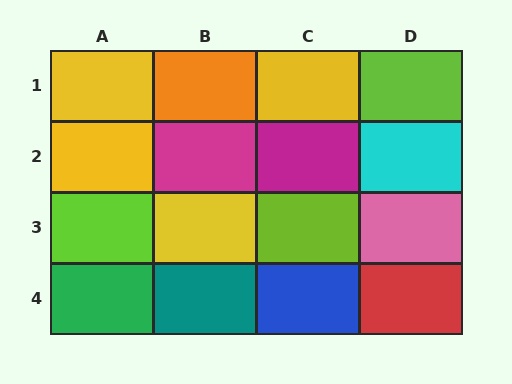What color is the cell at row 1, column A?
Yellow.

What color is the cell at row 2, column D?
Cyan.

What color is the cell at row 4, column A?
Green.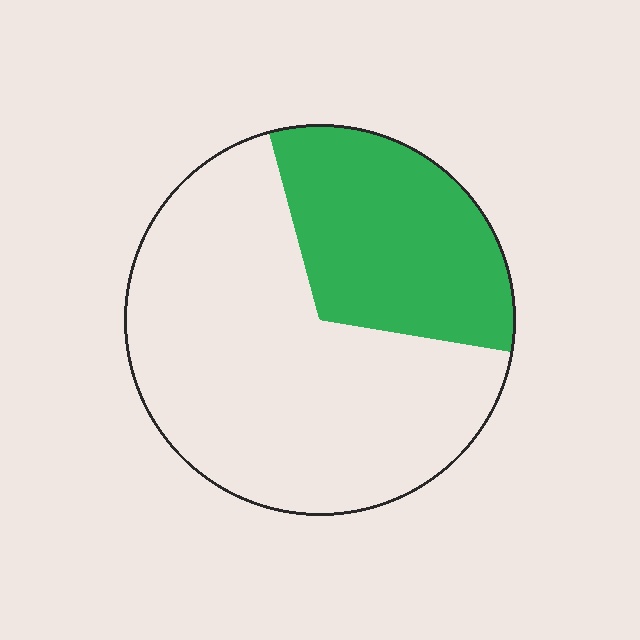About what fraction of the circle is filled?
About one third (1/3).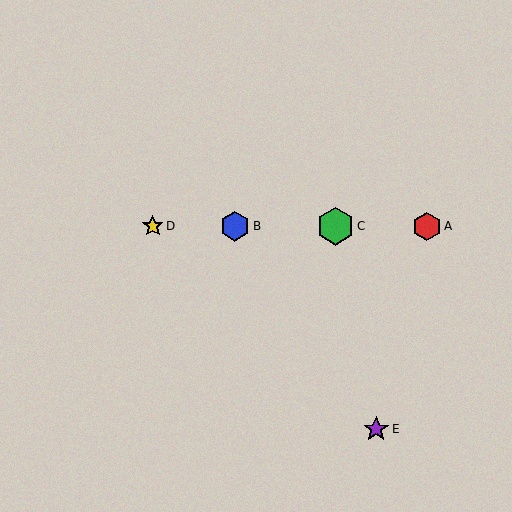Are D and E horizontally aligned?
No, D is at y≈226 and E is at y≈429.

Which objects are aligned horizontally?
Objects A, B, C, D are aligned horizontally.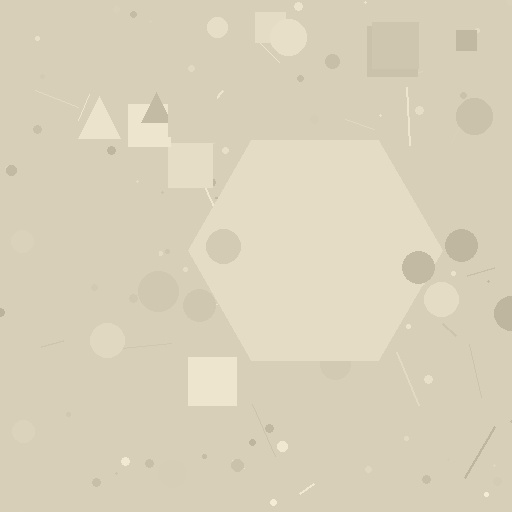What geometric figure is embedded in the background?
A hexagon is embedded in the background.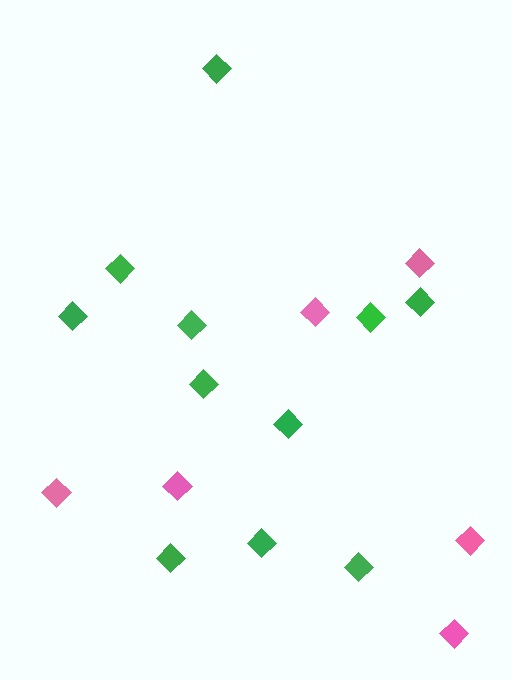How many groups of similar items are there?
There are 2 groups: one group of pink diamonds (6) and one group of green diamonds (11).